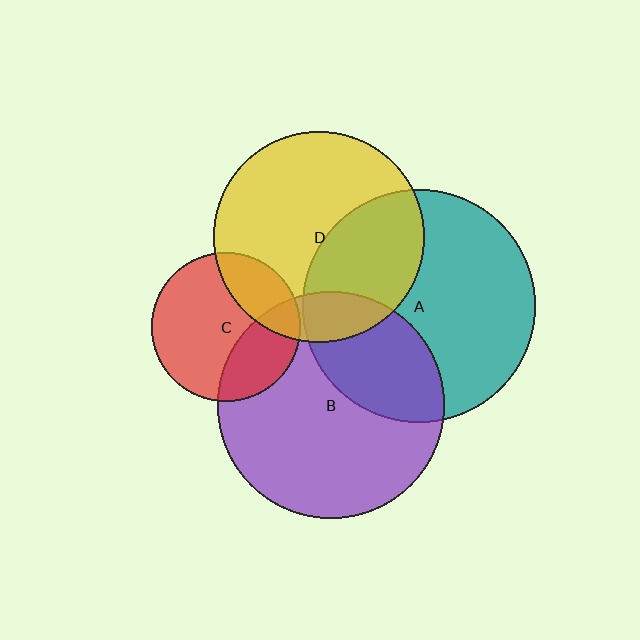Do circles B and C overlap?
Yes.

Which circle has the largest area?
Circle A (teal).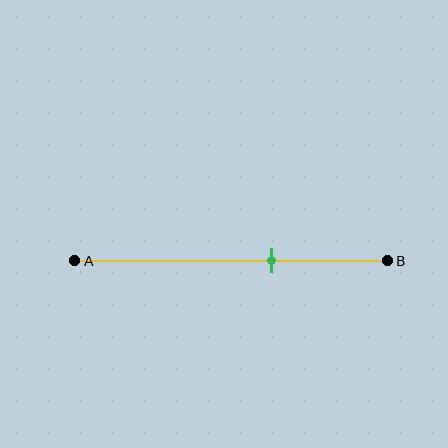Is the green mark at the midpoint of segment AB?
No, the mark is at about 65% from A, not at the 50% midpoint.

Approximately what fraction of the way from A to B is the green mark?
The green mark is approximately 65% of the way from A to B.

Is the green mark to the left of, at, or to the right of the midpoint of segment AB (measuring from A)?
The green mark is to the right of the midpoint of segment AB.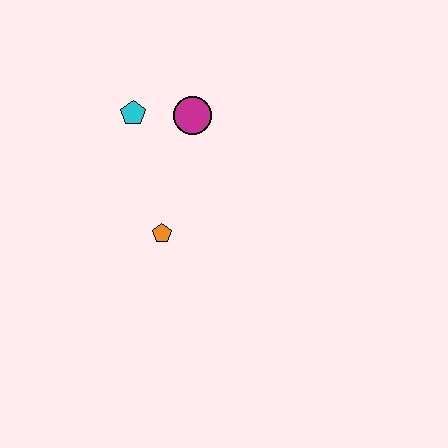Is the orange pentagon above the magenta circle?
No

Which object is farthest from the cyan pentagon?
The orange pentagon is farthest from the cyan pentagon.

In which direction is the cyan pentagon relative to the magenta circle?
The cyan pentagon is to the left of the magenta circle.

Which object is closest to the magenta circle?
The cyan pentagon is closest to the magenta circle.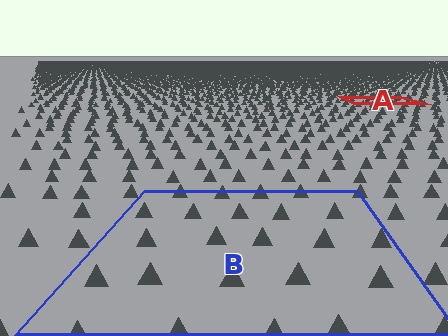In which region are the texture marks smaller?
The texture marks are smaller in region A, because it is farther away.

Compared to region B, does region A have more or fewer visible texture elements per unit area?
Region A has more texture elements per unit area — they are packed more densely because it is farther away.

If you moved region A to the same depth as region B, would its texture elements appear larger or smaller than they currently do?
They would appear larger. At a closer depth, the same texture elements are projected at a bigger on-screen size.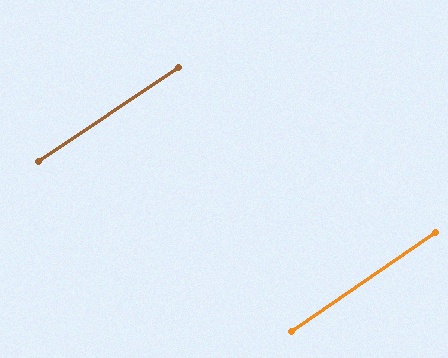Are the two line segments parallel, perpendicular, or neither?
Parallel — their directions differ by only 0.7°.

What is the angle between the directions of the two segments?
Approximately 1 degree.